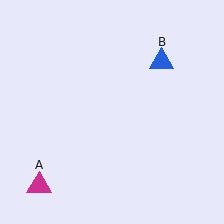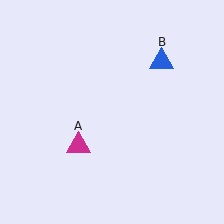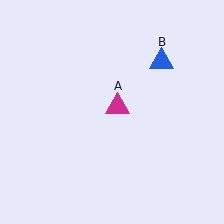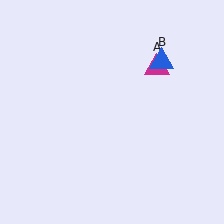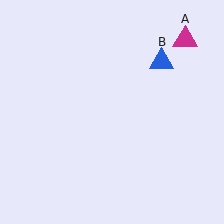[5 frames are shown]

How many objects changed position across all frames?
1 object changed position: magenta triangle (object A).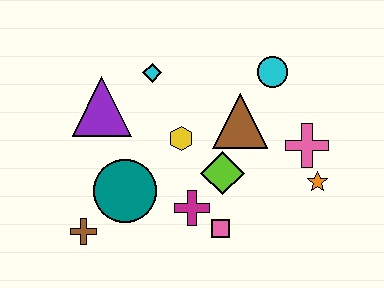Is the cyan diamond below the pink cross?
No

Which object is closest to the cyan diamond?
The purple triangle is closest to the cyan diamond.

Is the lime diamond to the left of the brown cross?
No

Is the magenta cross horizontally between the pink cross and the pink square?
No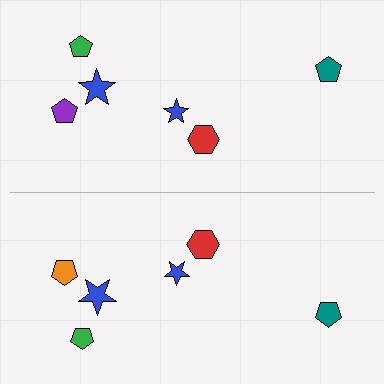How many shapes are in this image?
There are 12 shapes in this image.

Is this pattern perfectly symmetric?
No, the pattern is not perfectly symmetric. The orange pentagon on the bottom side breaks the symmetry — its mirror counterpart is purple.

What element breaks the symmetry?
The orange pentagon on the bottom side breaks the symmetry — its mirror counterpart is purple.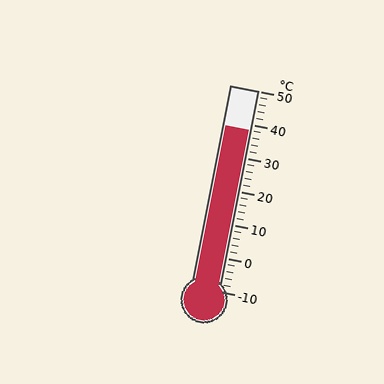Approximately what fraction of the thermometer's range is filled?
The thermometer is filled to approximately 80% of its range.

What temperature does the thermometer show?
The thermometer shows approximately 38°C.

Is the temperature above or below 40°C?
The temperature is below 40°C.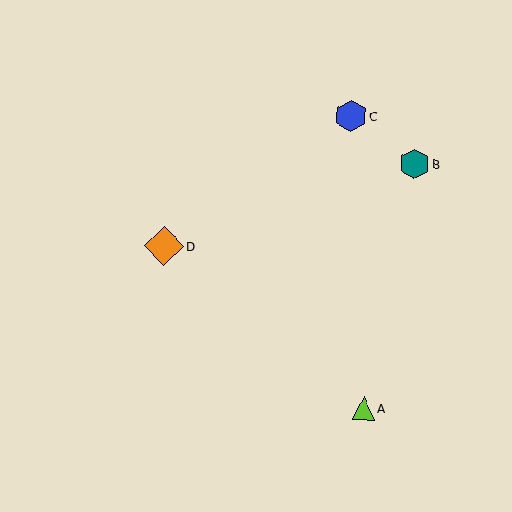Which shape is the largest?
The orange diamond (labeled D) is the largest.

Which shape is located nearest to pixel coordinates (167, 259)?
The orange diamond (labeled D) at (164, 246) is nearest to that location.